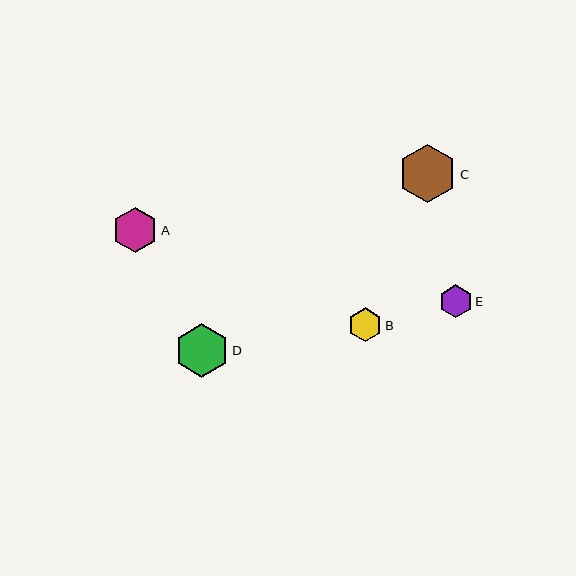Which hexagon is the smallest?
Hexagon E is the smallest with a size of approximately 33 pixels.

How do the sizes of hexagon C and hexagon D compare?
Hexagon C and hexagon D are approximately the same size.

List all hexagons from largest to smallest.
From largest to smallest: C, D, A, B, E.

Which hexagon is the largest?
Hexagon C is the largest with a size of approximately 59 pixels.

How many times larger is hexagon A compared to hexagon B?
Hexagon A is approximately 1.3 times the size of hexagon B.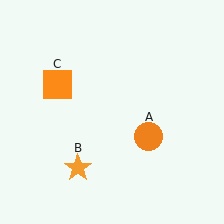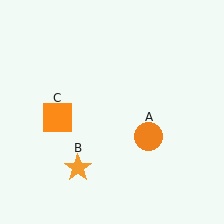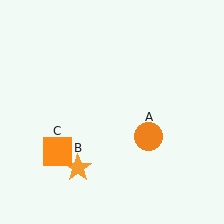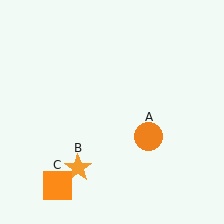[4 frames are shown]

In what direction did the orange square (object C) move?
The orange square (object C) moved down.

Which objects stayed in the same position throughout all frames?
Orange circle (object A) and orange star (object B) remained stationary.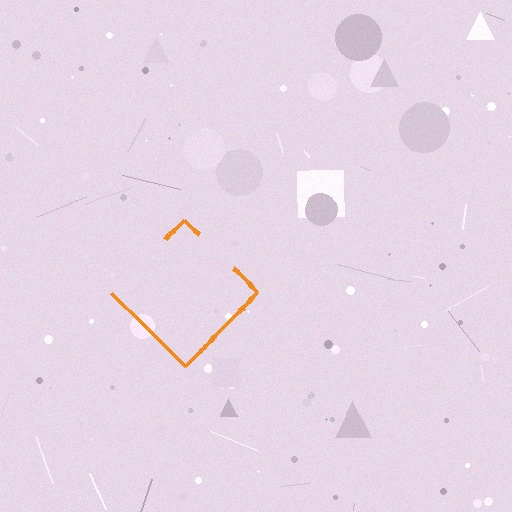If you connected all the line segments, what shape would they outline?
They would outline a diamond.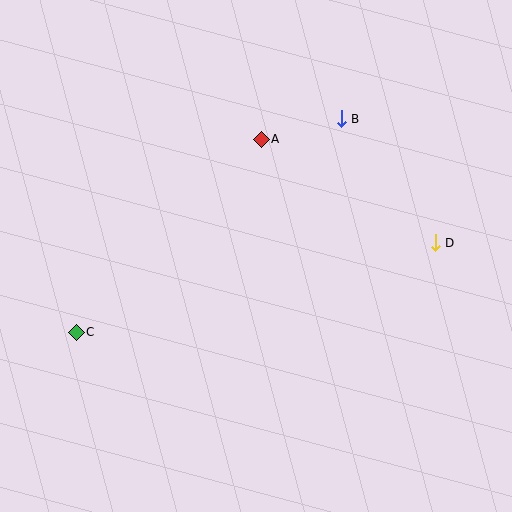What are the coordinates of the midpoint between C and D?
The midpoint between C and D is at (256, 288).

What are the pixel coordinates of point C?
Point C is at (76, 332).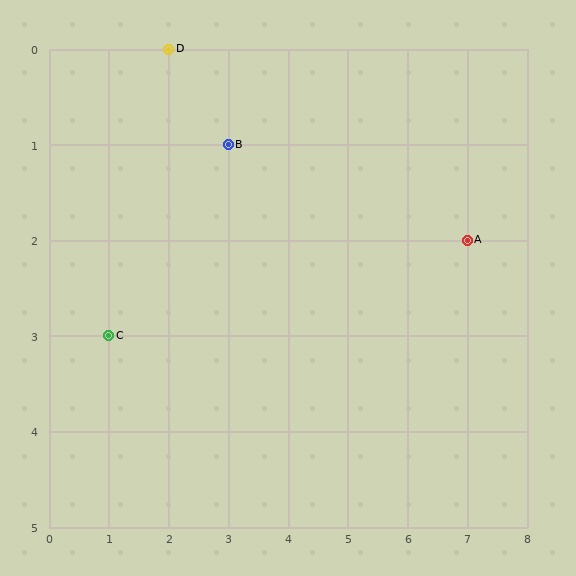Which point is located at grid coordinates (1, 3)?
Point C is at (1, 3).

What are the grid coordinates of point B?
Point B is at grid coordinates (3, 1).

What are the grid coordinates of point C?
Point C is at grid coordinates (1, 3).